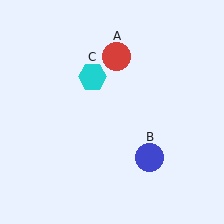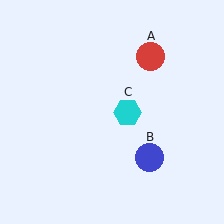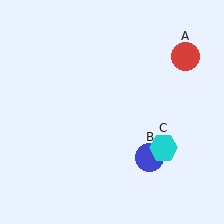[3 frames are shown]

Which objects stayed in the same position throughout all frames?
Blue circle (object B) remained stationary.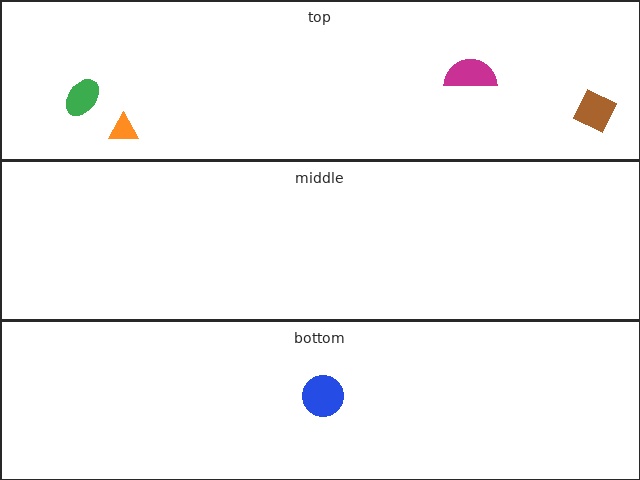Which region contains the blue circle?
The bottom region.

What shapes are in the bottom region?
The blue circle.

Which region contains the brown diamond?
The top region.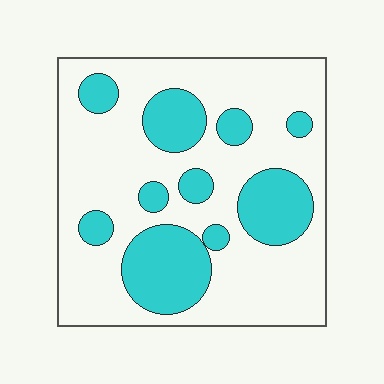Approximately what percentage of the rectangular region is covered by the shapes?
Approximately 30%.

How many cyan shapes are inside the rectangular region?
10.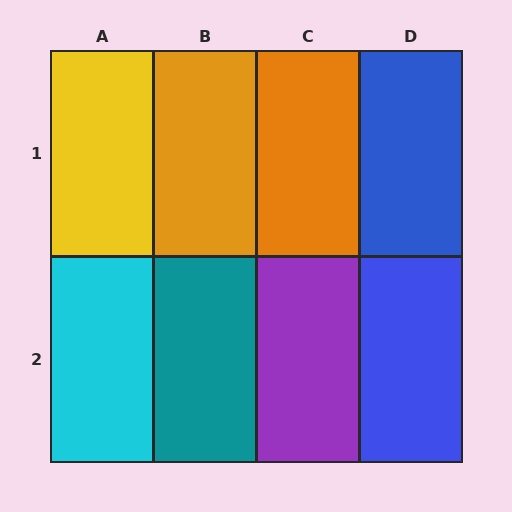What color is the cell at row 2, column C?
Purple.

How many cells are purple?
1 cell is purple.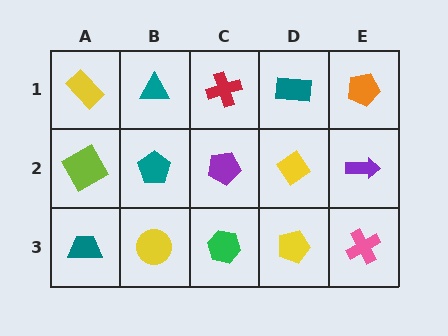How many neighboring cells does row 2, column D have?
4.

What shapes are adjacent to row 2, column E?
An orange pentagon (row 1, column E), a pink cross (row 3, column E), a yellow diamond (row 2, column D).